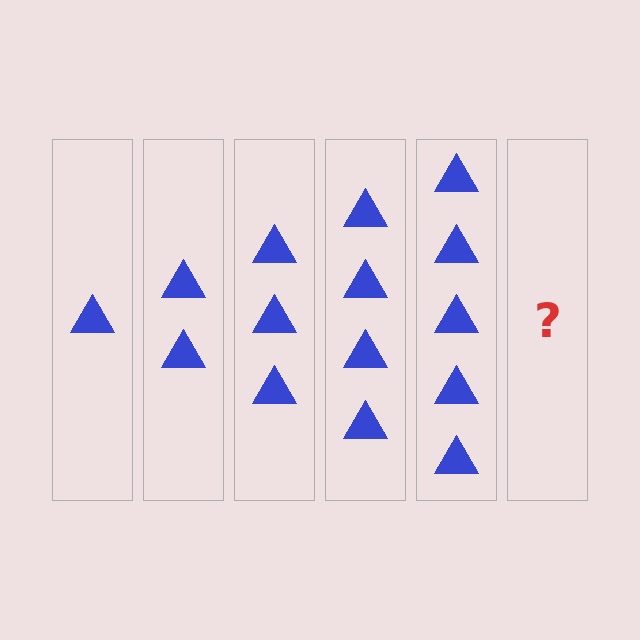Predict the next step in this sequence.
The next step is 6 triangles.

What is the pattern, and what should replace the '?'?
The pattern is that each step adds one more triangle. The '?' should be 6 triangles.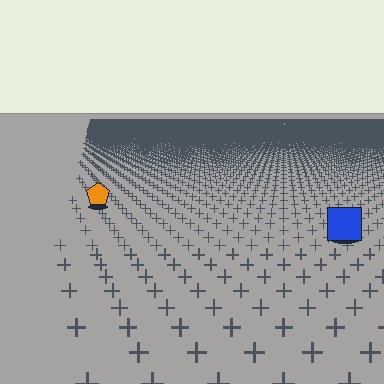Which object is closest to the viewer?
The blue square is closest. The texture marks near it are larger and more spread out.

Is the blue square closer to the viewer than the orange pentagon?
Yes. The blue square is closer — you can tell from the texture gradient: the ground texture is coarser near it.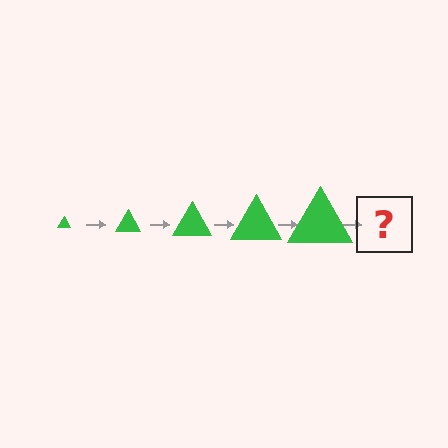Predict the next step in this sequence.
The next step is a green triangle, larger than the previous one.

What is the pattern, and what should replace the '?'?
The pattern is that the triangle gets progressively larger each step. The '?' should be a green triangle, larger than the previous one.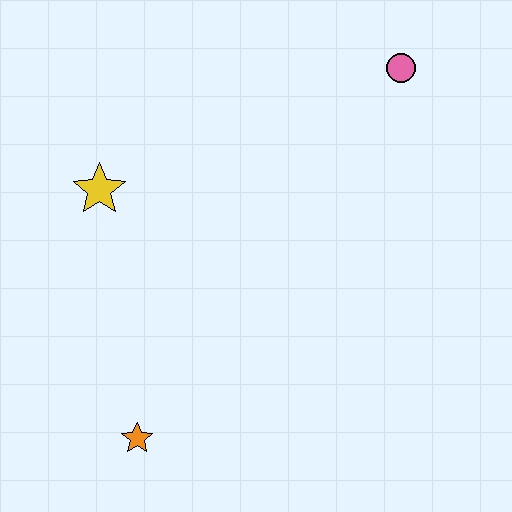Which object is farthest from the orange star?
The pink circle is farthest from the orange star.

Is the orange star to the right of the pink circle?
No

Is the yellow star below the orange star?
No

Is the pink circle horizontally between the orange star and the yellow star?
No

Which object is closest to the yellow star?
The orange star is closest to the yellow star.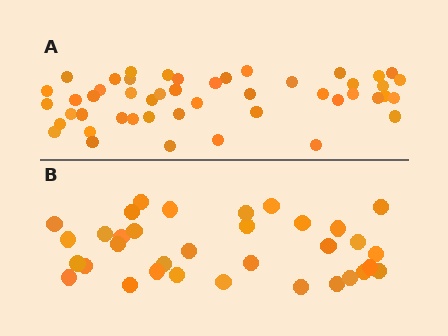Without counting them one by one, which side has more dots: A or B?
Region A (the top region) has more dots.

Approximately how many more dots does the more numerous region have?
Region A has approximately 15 more dots than region B.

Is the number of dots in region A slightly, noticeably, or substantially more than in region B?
Region A has noticeably more, but not dramatically so. The ratio is roughly 1.4 to 1.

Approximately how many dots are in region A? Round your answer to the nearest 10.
About 50 dots. (The exact count is 48, which rounds to 50.)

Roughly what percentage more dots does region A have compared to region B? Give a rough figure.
About 40% more.